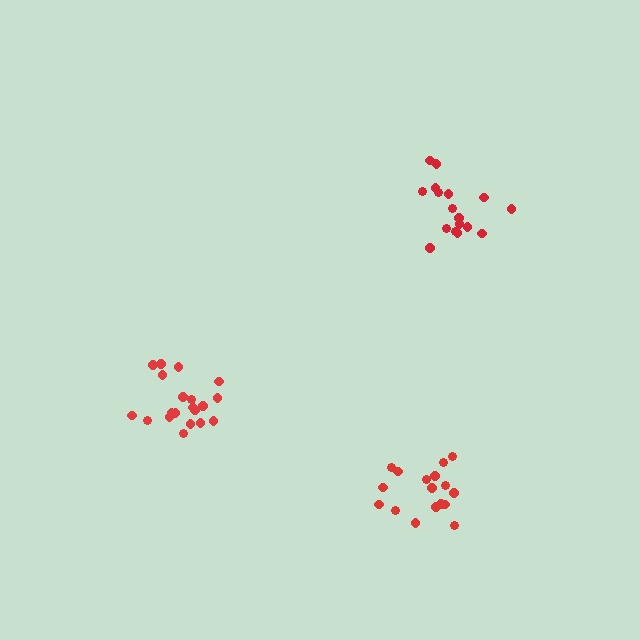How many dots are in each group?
Group 1: 17 dots, Group 2: 17 dots, Group 3: 20 dots (54 total).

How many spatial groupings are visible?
There are 3 spatial groupings.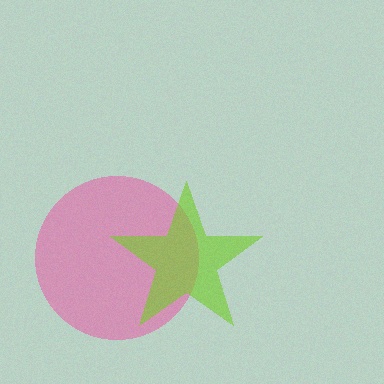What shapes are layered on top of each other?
The layered shapes are: a pink circle, a lime star.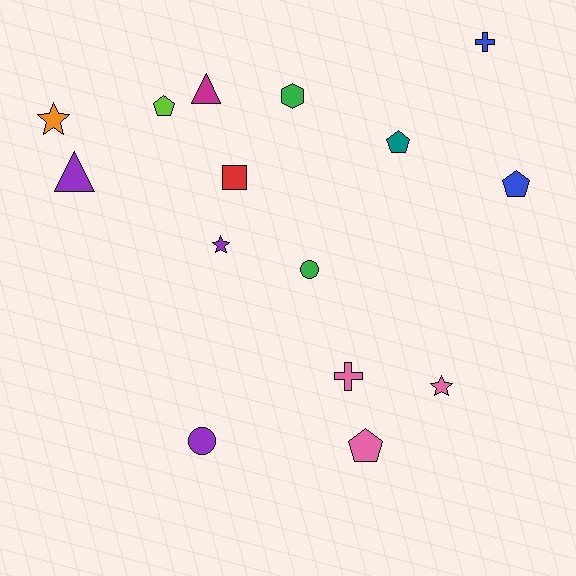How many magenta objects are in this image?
There is 1 magenta object.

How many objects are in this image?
There are 15 objects.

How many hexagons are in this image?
There is 1 hexagon.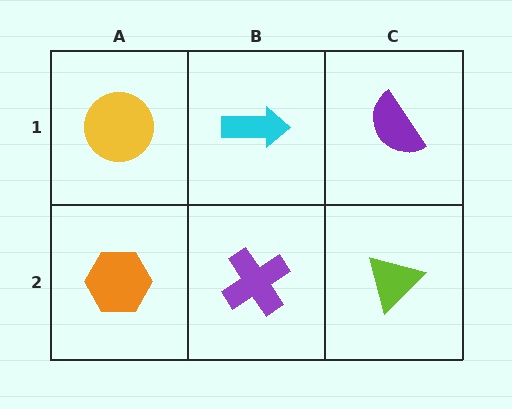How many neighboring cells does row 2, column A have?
2.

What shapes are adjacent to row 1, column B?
A purple cross (row 2, column B), a yellow circle (row 1, column A), a purple semicircle (row 1, column C).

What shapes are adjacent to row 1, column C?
A lime triangle (row 2, column C), a cyan arrow (row 1, column B).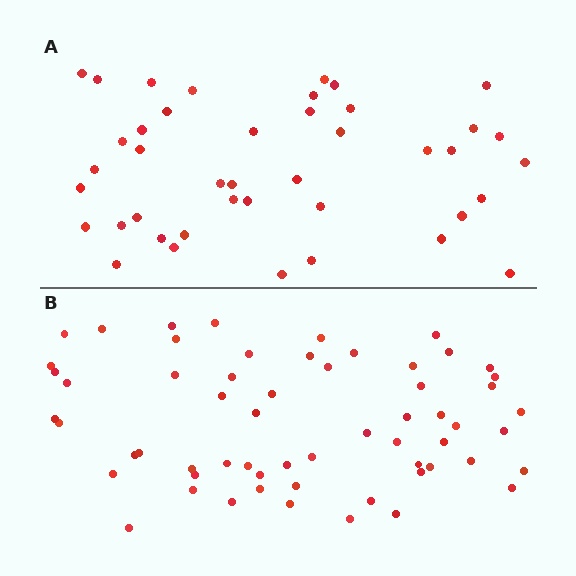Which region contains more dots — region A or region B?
Region B (the bottom region) has more dots.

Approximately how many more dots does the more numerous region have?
Region B has approximately 20 more dots than region A.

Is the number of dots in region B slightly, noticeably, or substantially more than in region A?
Region B has noticeably more, but not dramatically so. The ratio is roughly 1.4 to 1.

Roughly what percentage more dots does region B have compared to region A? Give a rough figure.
About 45% more.